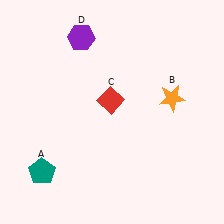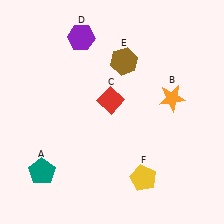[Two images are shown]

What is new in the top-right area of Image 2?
A brown hexagon (E) was added in the top-right area of Image 2.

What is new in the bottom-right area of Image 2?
A yellow pentagon (F) was added in the bottom-right area of Image 2.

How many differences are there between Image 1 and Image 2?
There are 2 differences between the two images.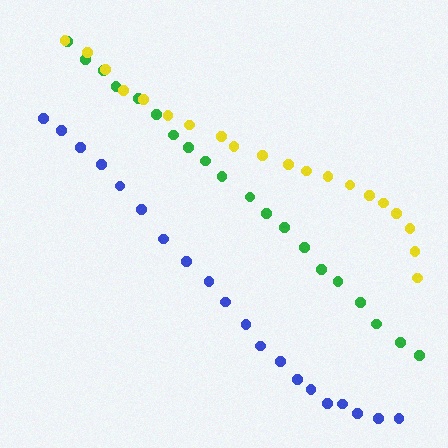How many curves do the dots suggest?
There are 3 distinct paths.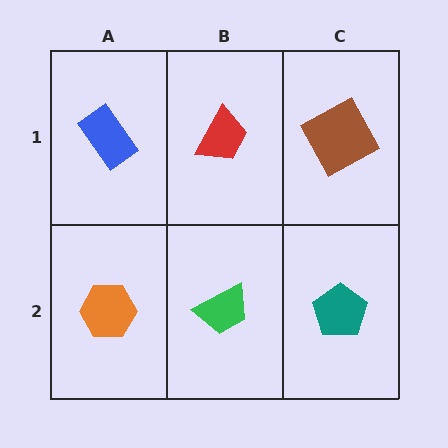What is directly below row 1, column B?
A green trapezoid.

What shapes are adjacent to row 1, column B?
A green trapezoid (row 2, column B), a blue rectangle (row 1, column A), a brown square (row 1, column C).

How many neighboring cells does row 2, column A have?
2.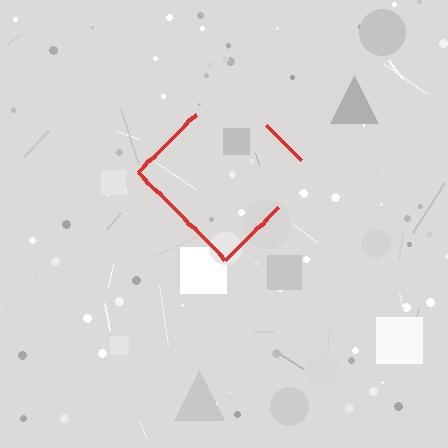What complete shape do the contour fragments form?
The contour fragments form a diamond.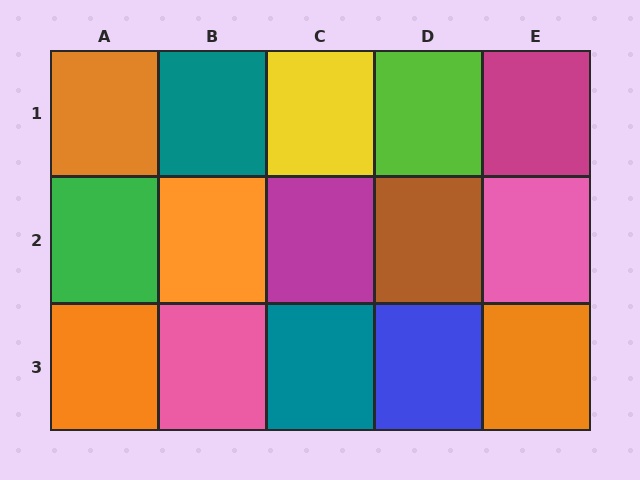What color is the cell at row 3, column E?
Orange.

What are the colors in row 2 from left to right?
Green, orange, magenta, brown, pink.